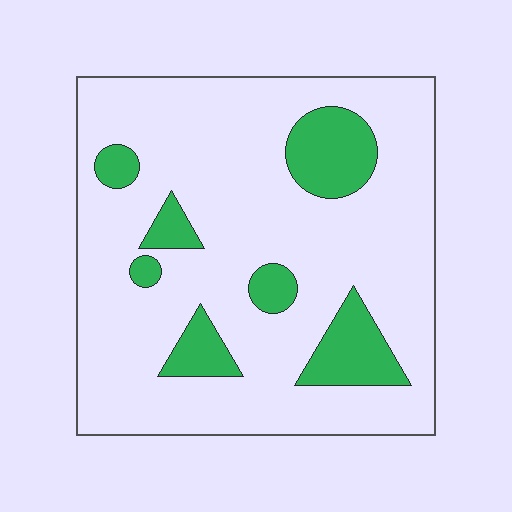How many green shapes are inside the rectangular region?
7.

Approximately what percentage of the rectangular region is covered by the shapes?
Approximately 15%.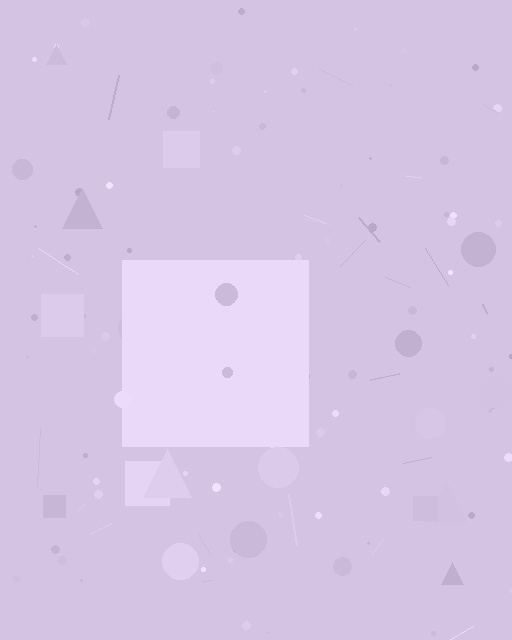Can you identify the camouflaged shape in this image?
The camouflaged shape is a square.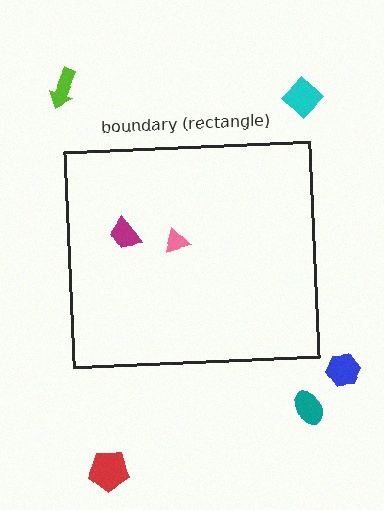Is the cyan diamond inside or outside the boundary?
Outside.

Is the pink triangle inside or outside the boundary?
Inside.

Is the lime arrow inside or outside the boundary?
Outside.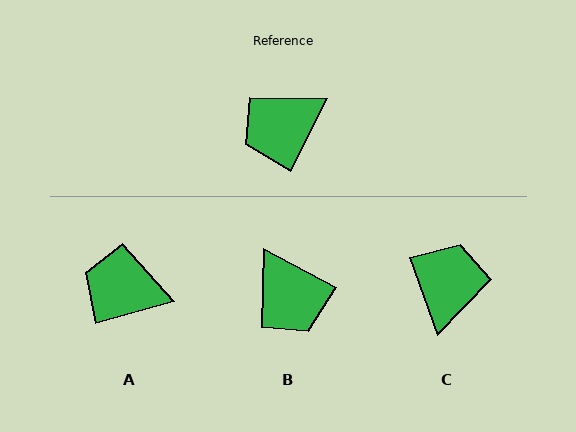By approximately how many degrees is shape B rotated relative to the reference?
Approximately 89 degrees counter-clockwise.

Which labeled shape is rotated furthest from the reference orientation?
C, about 134 degrees away.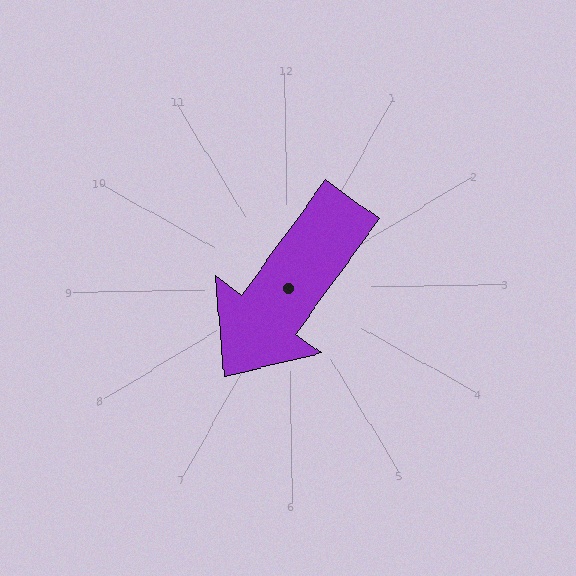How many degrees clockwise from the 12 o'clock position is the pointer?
Approximately 217 degrees.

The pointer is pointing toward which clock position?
Roughly 7 o'clock.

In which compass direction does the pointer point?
Southwest.